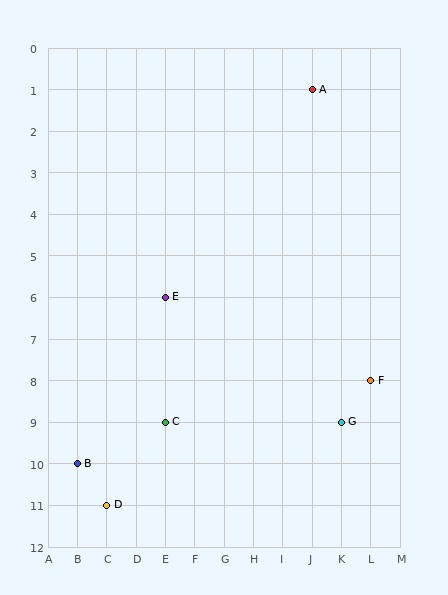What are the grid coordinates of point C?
Point C is at grid coordinates (E, 9).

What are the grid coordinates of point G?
Point G is at grid coordinates (K, 9).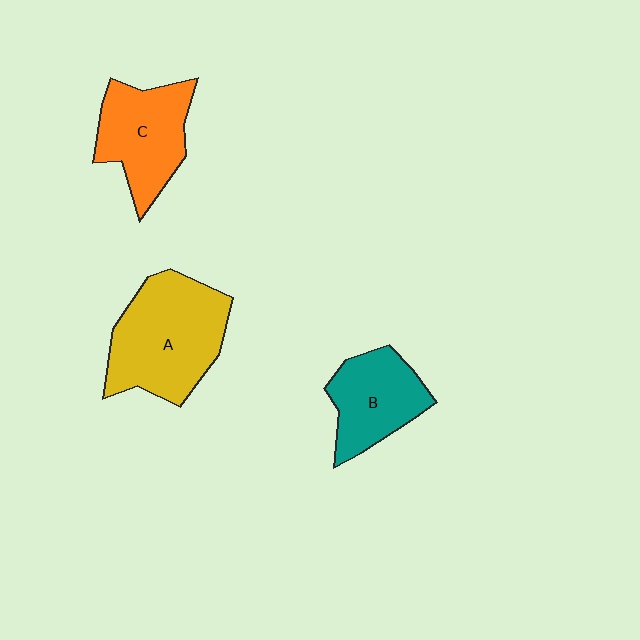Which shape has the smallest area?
Shape B (teal).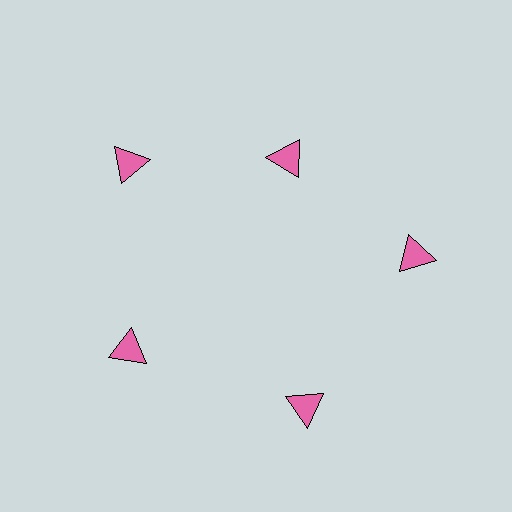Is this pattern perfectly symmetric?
No. The 5 pink triangles are arranged in a ring, but one element near the 1 o'clock position is pulled inward toward the center, breaking the 5-fold rotational symmetry.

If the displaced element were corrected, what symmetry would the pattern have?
It would have 5-fold rotational symmetry — the pattern would map onto itself every 72 degrees.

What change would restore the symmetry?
The symmetry would be restored by moving it outward, back onto the ring so that all 5 triangles sit at equal angles and equal distance from the center.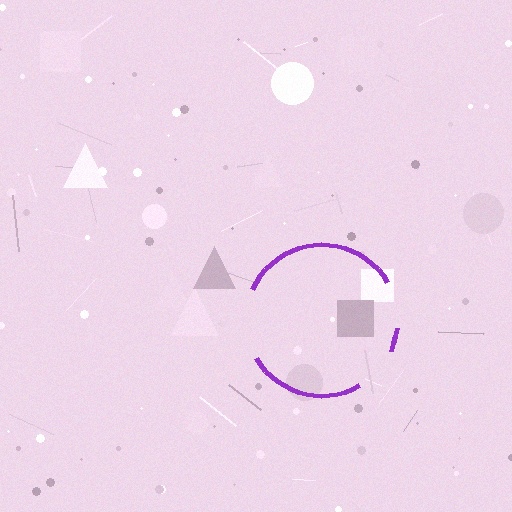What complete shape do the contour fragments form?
The contour fragments form a circle.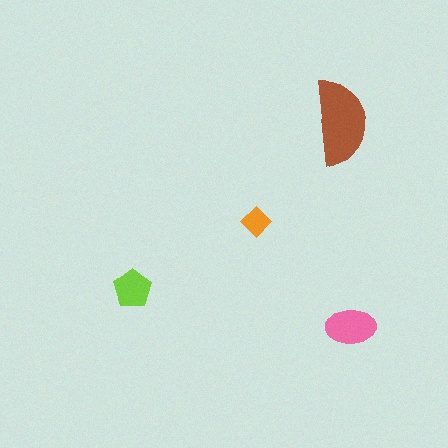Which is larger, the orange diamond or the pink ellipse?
The pink ellipse.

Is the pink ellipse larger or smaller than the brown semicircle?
Smaller.